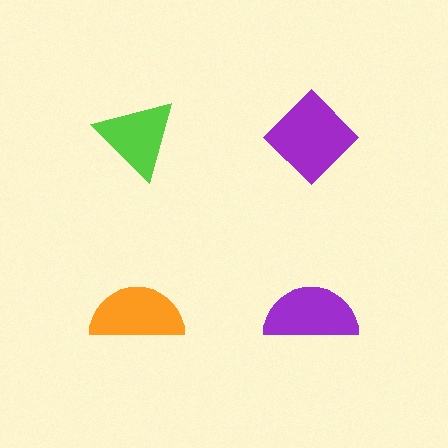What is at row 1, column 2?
A purple diamond.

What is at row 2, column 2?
A purple semicircle.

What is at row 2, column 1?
An orange semicircle.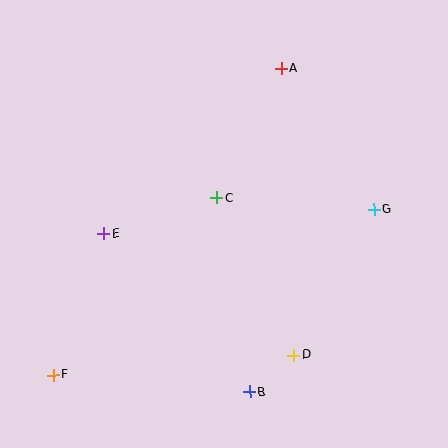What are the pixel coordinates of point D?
Point D is at (294, 355).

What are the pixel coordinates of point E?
Point E is at (104, 234).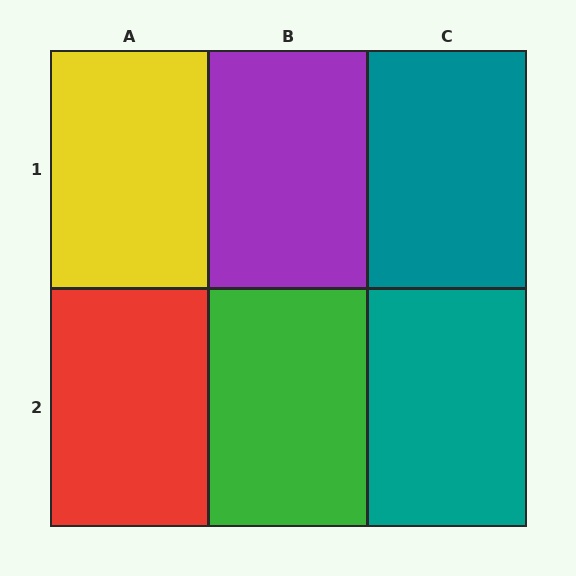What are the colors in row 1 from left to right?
Yellow, purple, teal.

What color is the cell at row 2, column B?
Green.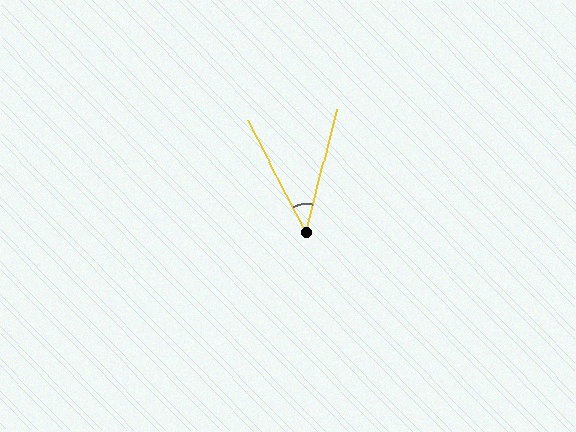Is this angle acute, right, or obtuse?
It is acute.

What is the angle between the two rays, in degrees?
Approximately 41 degrees.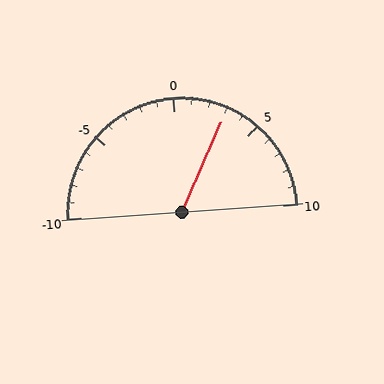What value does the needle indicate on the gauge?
The needle indicates approximately 3.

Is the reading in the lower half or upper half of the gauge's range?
The reading is in the upper half of the range (-10 to 10).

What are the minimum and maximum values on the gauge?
The gauge ranges from -10 to 10.